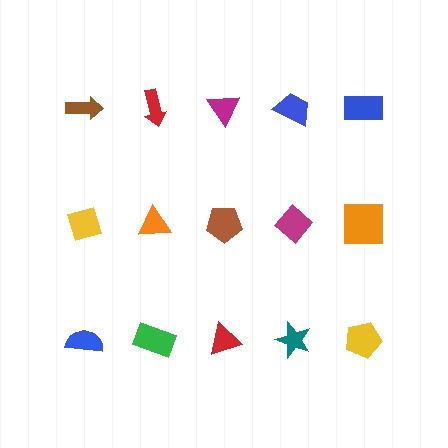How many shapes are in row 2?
5 shapes.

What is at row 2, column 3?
A brown pentagon.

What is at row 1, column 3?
A magenta triangle.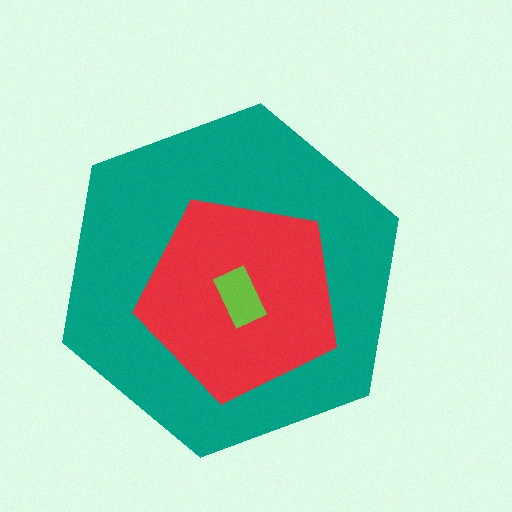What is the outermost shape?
The teal hexagon.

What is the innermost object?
The lime rectangle.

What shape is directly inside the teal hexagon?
The red pentagon.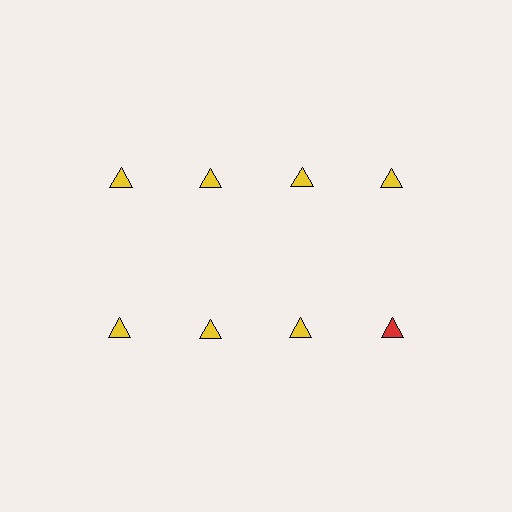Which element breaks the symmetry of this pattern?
The red triangle in the second row, second from right column breaks the symmetry. All other shapes are yellow triangles.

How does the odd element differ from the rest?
It has a different color: red instead of yellow.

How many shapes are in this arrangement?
There are 8 shapes arranged in a grid pattern.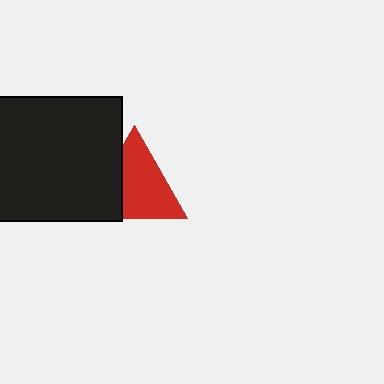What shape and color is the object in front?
The object in front is a black square.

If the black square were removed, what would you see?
You would see the complete red triangle.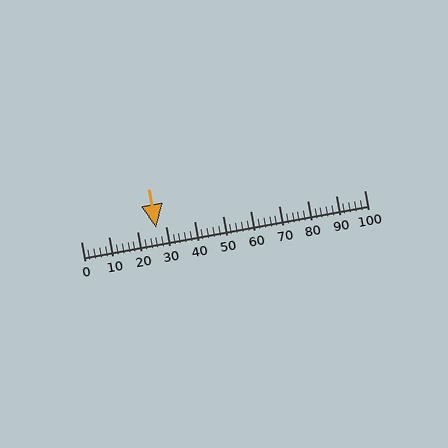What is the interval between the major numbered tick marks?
The major tick marks are spaced 10 units apart.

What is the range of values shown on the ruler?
The ruler shows values from 0 to 100.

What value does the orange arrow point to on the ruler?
The orange arrow points to approximately 26.